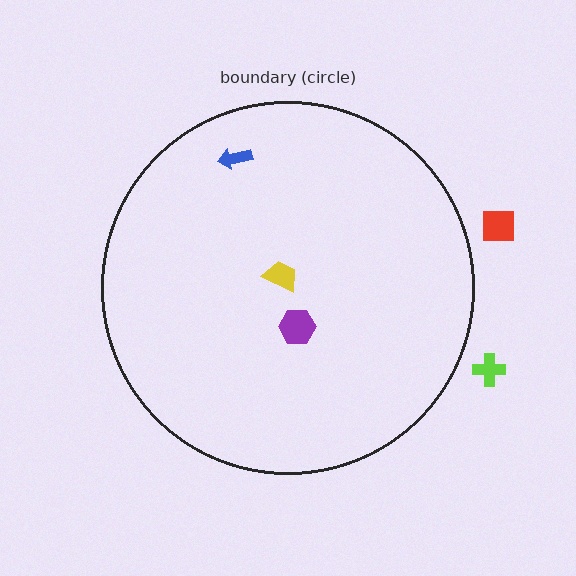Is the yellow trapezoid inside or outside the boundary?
Inside.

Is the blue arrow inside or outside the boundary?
Inside.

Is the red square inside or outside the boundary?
Outside.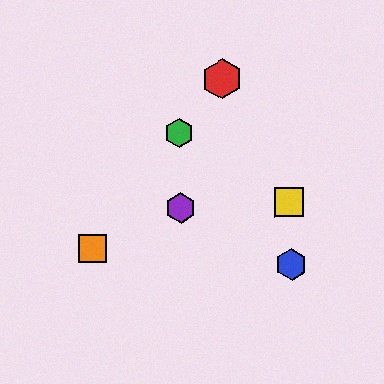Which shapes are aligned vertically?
The green hexagon, the purple hexagon are aligned vertically.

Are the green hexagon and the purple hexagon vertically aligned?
Yes, both are at x≈179.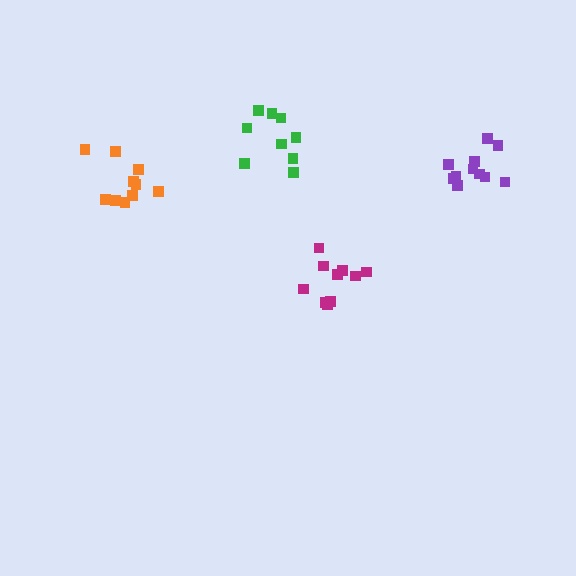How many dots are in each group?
Group 1: 10 dots, Group 2: 9 dots, Group 3: 10 dots, Group 4: 11 dots (40 total).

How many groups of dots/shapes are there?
There are 4 groups.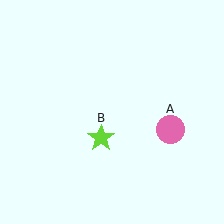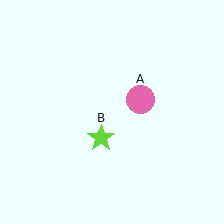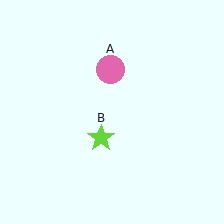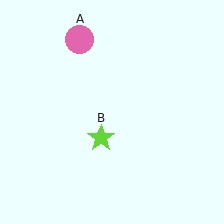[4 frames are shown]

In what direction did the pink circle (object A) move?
The pink circle (object A) moved up and to the left.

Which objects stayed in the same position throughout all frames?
Lime star (object B) remained stationary.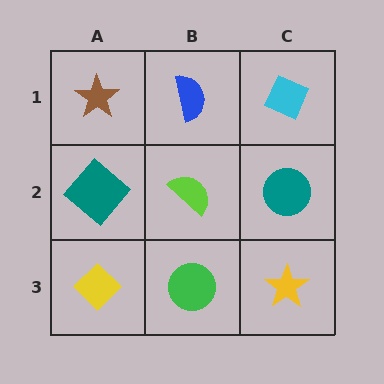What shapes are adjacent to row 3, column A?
A teal diamond (row 2, column A), a green circle (row 3, column B).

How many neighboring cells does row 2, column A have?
3.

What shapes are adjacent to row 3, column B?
A lime semicircle (row 2, column B), a yellow diamond (row 3, column A), a yellow star (row 3, column C).